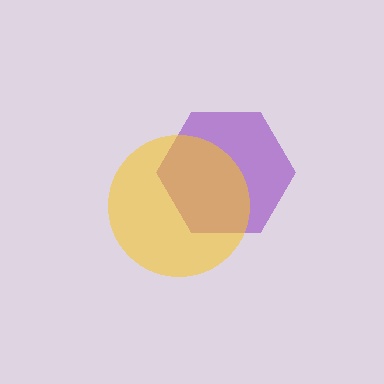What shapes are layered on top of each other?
The layered shapes are: a purple hexagon, a yellow circle.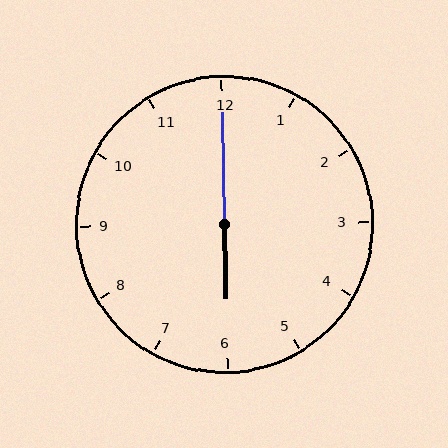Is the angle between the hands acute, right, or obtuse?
It is obtuse.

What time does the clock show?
6:00.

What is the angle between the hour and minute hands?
Approximately 180 degrees.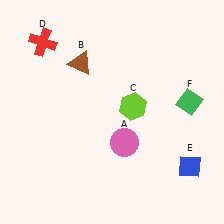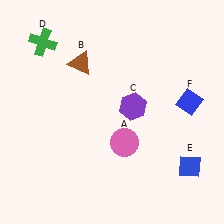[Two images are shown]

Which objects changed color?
C changed from lime to purple. D changed from red to green. F changed from green to blue.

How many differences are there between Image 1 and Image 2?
There are 3 differences between the two images.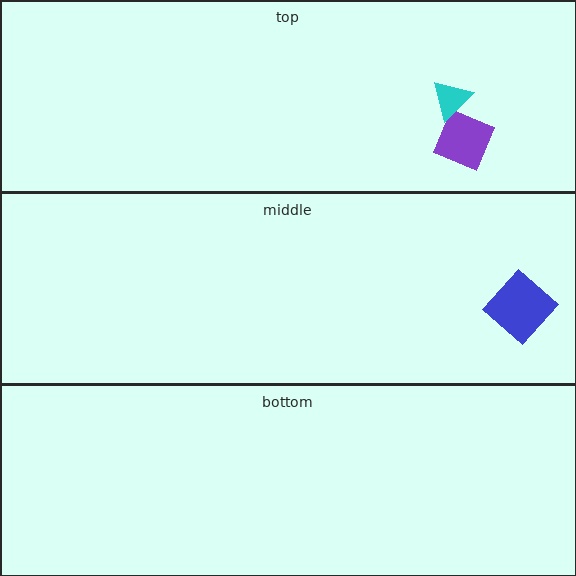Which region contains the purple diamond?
The top region.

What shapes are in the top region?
The purple diamond, the cyan triangle.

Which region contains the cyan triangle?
The top region.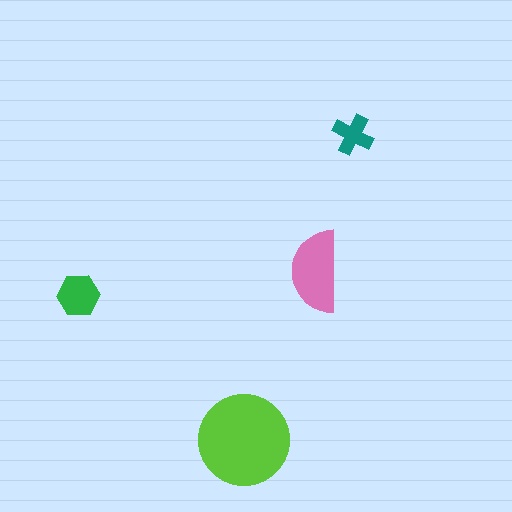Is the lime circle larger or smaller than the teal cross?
Larger.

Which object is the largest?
The lime circle.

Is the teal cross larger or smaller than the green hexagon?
Smaller.